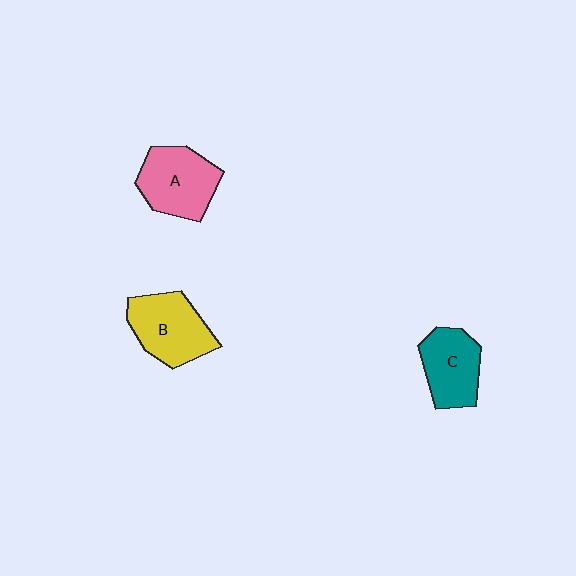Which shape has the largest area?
Shape A (pink).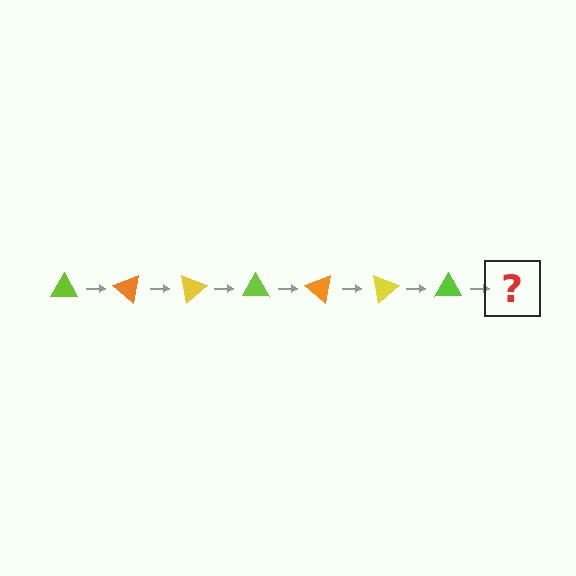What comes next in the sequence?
The next element should be an orange triangle, rotated 280 degrees from the start.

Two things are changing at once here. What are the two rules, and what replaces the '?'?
The two rules are that it rotates 40 degrees each step and the color cycles through lime, orange, and yellow. The '?' should be an orange triangle, rotated 280 degrees from the start.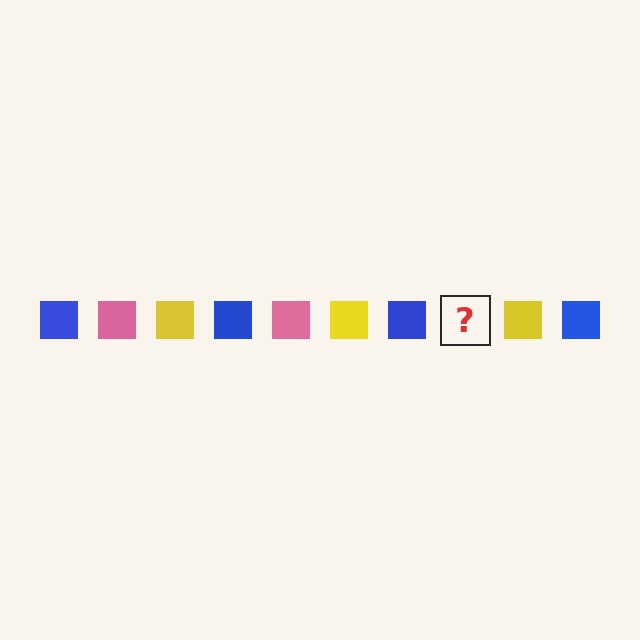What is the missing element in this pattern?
The missing element is a pink square.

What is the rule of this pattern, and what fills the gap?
The rule is that the pattern cycles through blue, pink, yellow squares. The gap should be filled with a pink square.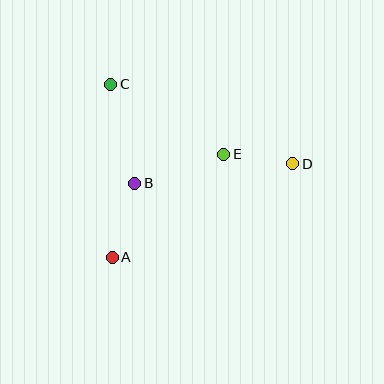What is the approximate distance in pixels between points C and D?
The distance between C and D is approximately 198 pixels.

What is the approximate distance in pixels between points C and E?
The distance between C and E is approximately 133 pixels.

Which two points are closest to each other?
Points D and E are closest to each other.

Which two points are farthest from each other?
Points A and D are farthest from each other.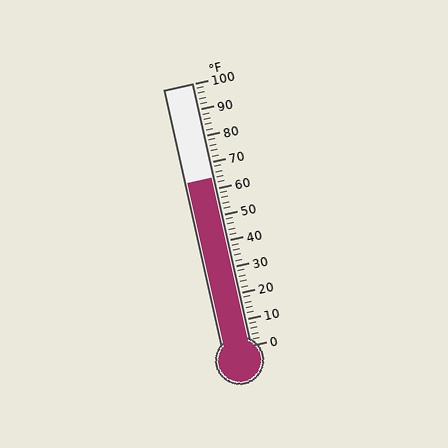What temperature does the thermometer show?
The thermometer shows approximately 64°F.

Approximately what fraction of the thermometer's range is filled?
The thermometer is filled to approximately 65% of its range.